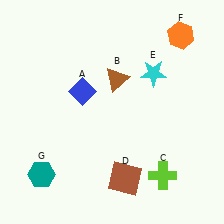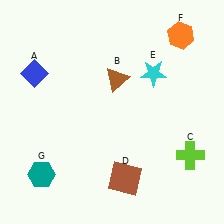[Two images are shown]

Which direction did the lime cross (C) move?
The lime cross (C) moved right.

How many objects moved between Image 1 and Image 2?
2 objects moved between the two images.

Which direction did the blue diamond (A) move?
The blue diamond (A) moved left.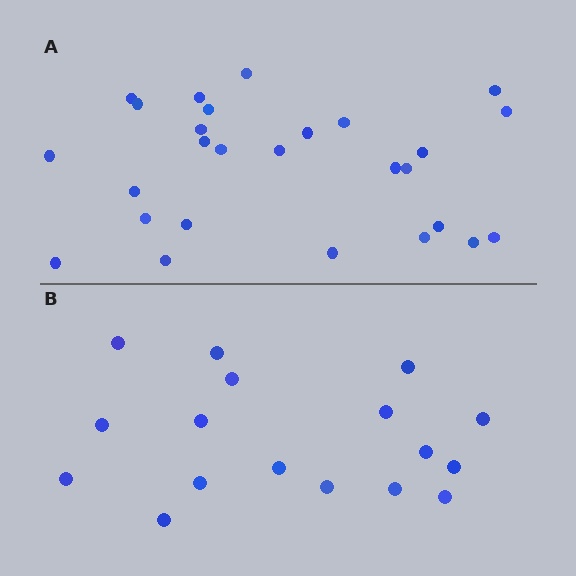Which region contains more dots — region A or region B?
Region A (the top region) has more dots.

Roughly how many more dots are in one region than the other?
Region A has roughly 10 or so more dots than region B.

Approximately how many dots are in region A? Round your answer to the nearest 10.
About 30 dots. (The exact count is 27, which rounds to 30.)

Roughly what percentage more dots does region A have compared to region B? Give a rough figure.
About 60% more.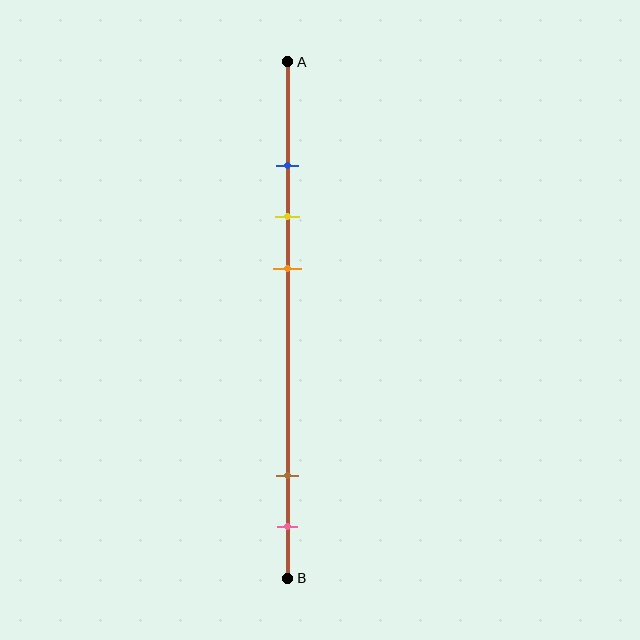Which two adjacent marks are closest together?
The blue and yellow marks are the closest adjacent pair.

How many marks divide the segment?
There are 5 marks dividing the segment.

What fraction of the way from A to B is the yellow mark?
The yellow mark is approximately 30% (0.3) of the way from A to B.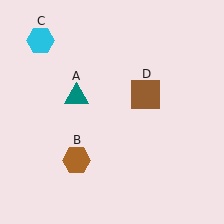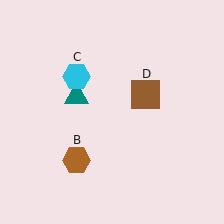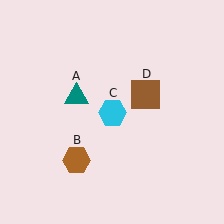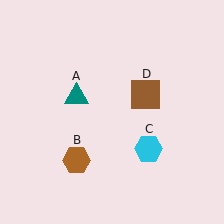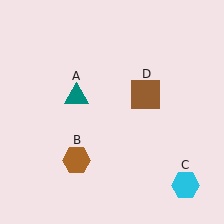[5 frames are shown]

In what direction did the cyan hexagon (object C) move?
The cyan hexagon (object C) moved down and to the right.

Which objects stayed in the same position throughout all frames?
Teal triangle (object A) and brown hexagon (object B) and brown square (object D) remained stationary.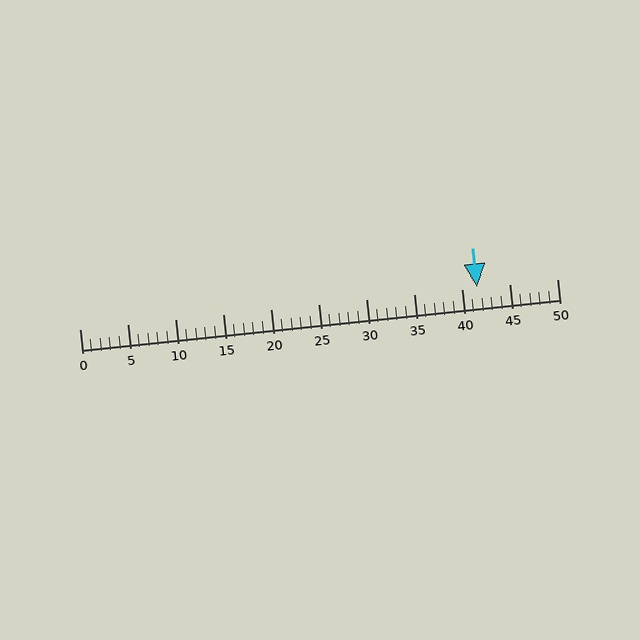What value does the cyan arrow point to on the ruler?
The cyan arrow points to approximately 42.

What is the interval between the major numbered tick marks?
The major tick marks are spaced 5 units apart.